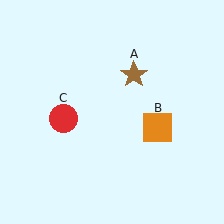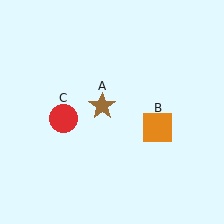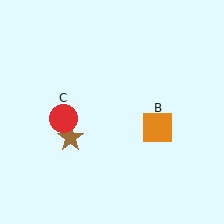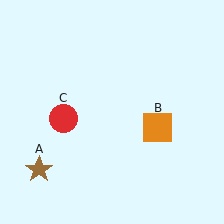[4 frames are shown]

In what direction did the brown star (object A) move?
The brown star (object A) moved down and to the left.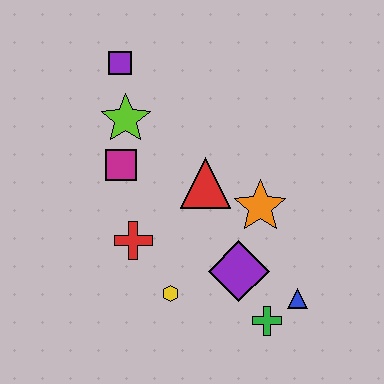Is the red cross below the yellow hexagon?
No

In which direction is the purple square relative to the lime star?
The purple square is above the lime star.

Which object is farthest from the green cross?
The purple square is farthest from the green cross.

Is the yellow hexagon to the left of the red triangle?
Yes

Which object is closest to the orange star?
The red triangle is closest to the orange star.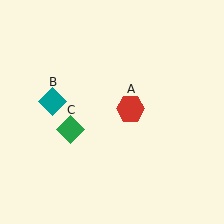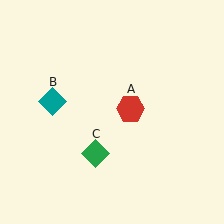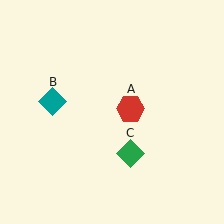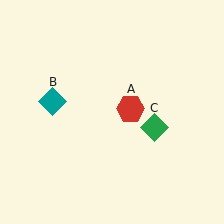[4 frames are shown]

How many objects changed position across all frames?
1 object changed position: green diamond (object C).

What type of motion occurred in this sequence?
The green diamond (object C) rotated counterclockwise around the center of the scene.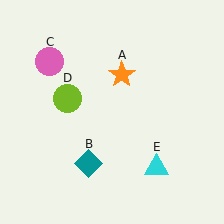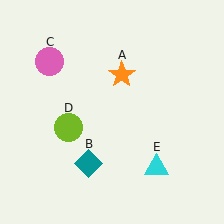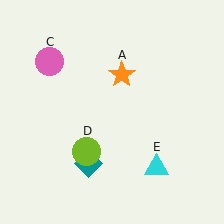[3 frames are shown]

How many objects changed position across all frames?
1 object changed position: lime circle (object D).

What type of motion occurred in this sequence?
The lime circle (object D) rotated counterclockwise around the center of the scene.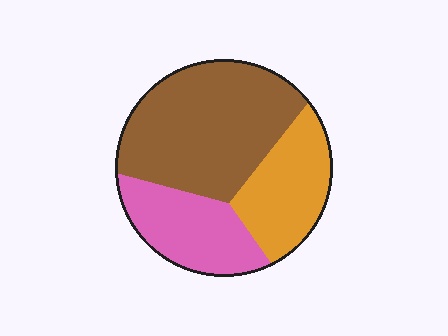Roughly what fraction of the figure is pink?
Pink takes up about one quarter (1/4) of the figure.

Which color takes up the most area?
Brown, at roughly 50%.